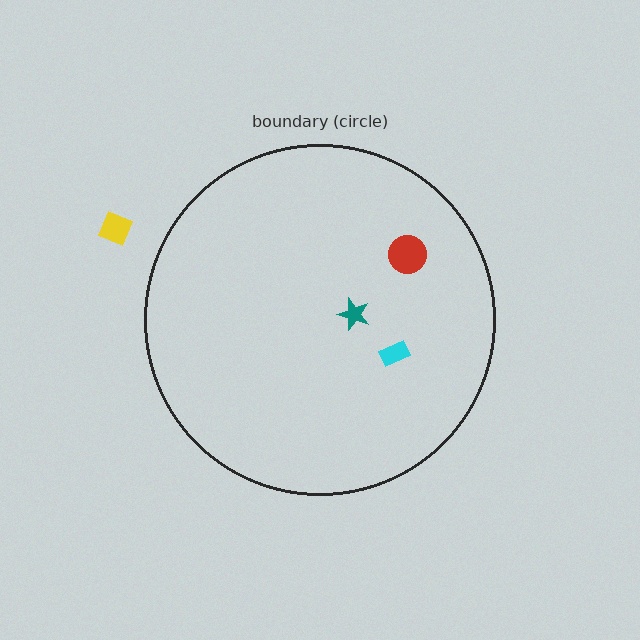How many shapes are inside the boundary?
3 inside, 1 outside.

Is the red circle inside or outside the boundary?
Inside.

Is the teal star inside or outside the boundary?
Inside.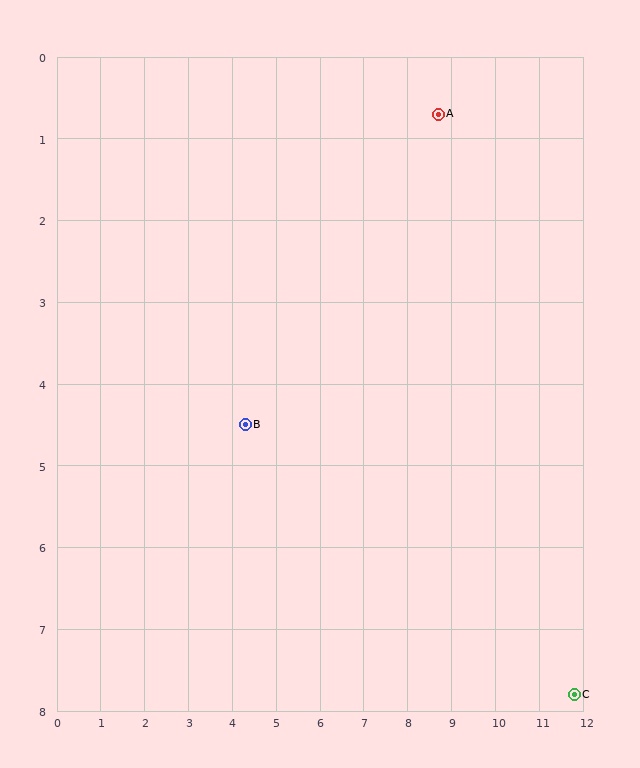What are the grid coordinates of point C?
Point C is at approximately (11.8, 7.8).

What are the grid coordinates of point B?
Point B is at approximately (4.3, 4.5).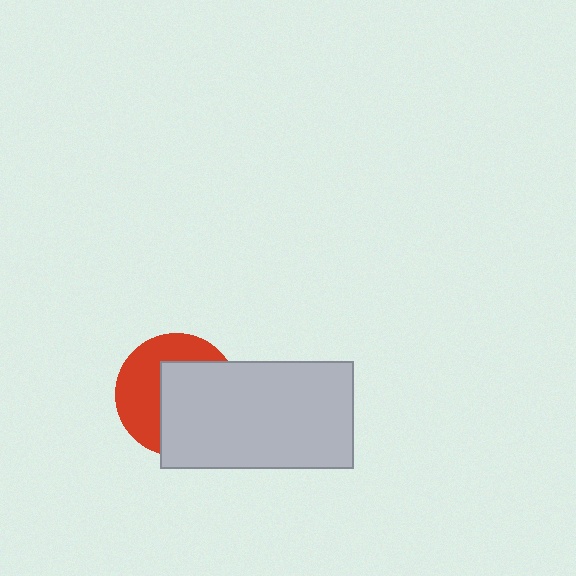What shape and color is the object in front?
The object in front is a light gray rectangle.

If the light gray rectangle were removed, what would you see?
You would see the complete red circle.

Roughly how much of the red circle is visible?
About half of it is visible (roughly 45%).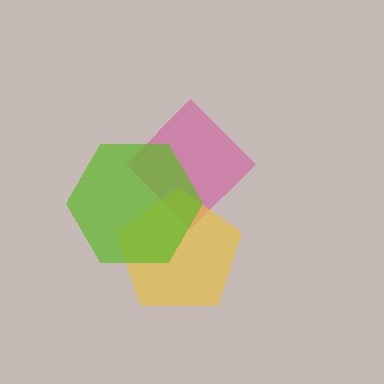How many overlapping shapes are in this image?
There are 3 overlapping shapes in the image.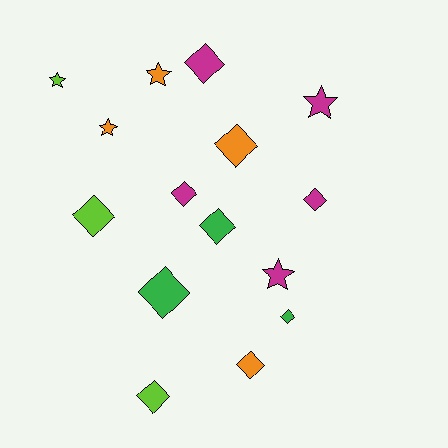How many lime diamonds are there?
There are 2 lime diamonds.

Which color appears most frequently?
Magenta, with 5 objects.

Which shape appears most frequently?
Diamond, with 10 objects.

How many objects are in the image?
There are 15 objects.